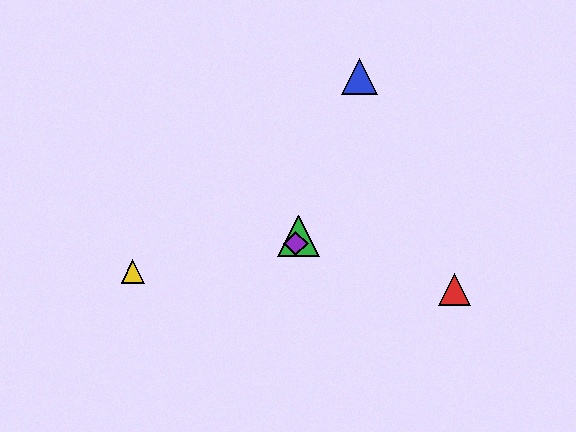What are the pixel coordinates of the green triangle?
The green triangle is at (299, 236).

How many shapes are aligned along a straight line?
3 shapes (the blue triangle, the green triangle, the purple diamond) are aligned along a straight line.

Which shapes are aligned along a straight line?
The blue triangle, the green triangle, the purple diamond are aligned along a straight line.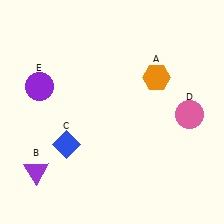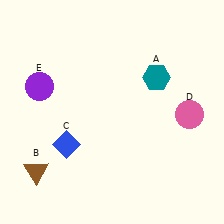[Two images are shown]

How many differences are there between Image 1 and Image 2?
There are 2 differences between the two images.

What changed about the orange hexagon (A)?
In Image 1, A is orange. In Image 2, it changed to teal.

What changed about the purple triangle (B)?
In Image 1, B is purple. In Image 2, it changed to brown.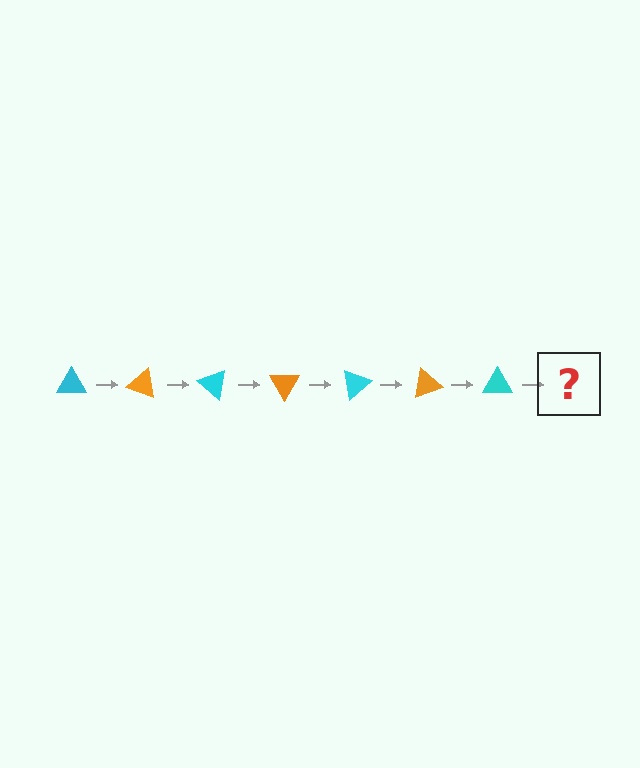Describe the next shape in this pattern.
It should be an orange triangle, rotated 140 degrees from the start.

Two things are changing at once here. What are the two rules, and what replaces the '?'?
The two rules are that it rotates 20 degrees each step and the color cycles through cyan and orange. The '?' should be an orange triangle, rotated 140 degrees from the start.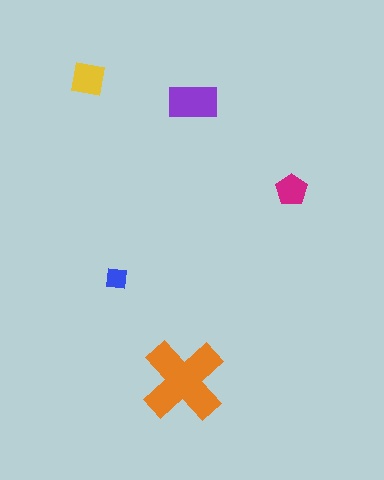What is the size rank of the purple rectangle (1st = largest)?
2nd.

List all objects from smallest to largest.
The blue square, the magenta pentagon, the yellow square, the purple rectangle, the orange cross.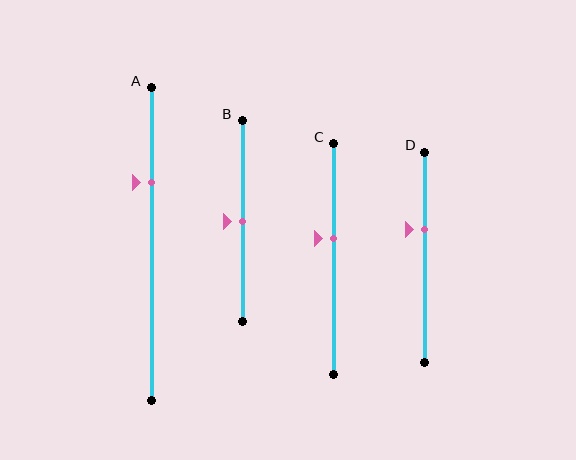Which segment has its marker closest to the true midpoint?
Segment B has its marker closest to the true midpoint.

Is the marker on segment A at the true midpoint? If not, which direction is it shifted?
No, the marker on segment A is shifted upward by about 20% of the segment length.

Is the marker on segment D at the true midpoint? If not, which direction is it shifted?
No, the marker on segment D is shifted upward by about 13% of the segment length.